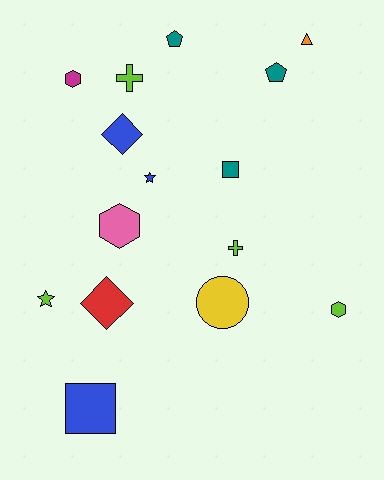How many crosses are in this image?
There are 2 crosses.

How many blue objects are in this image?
There are 3 blue objects.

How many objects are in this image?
There are 15 objects.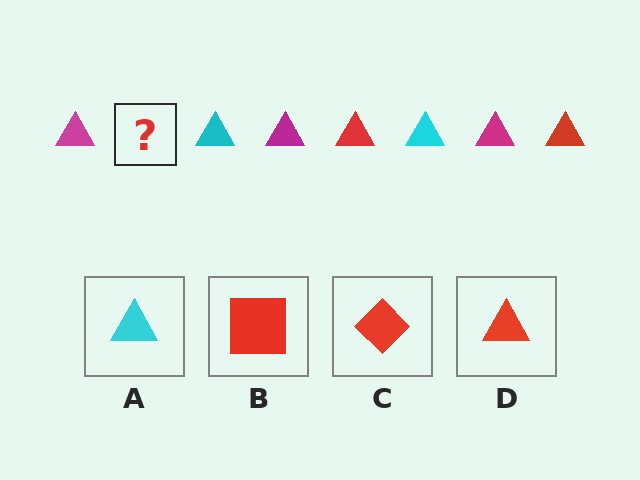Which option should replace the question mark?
Option D.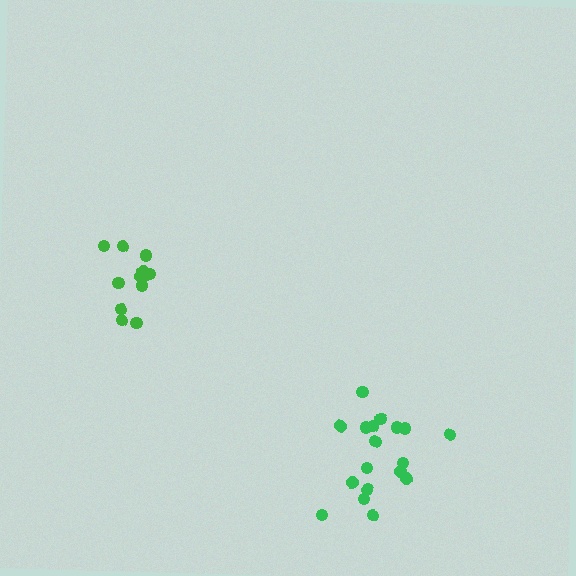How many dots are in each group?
Group 1: 13 dots, Group 2: 18 dots (31 total).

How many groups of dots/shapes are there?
There are 2 groups.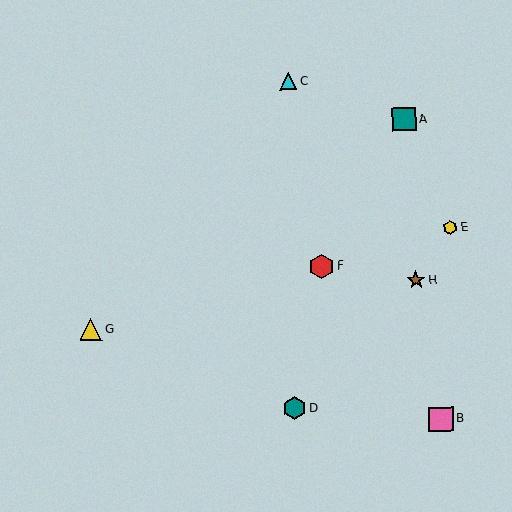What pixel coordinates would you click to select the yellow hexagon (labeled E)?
Click at (450, 228) to select the yellow hexagon E.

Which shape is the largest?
The red hexagon (labeled F) is the largest.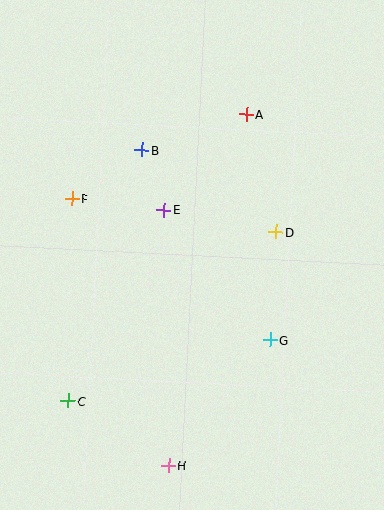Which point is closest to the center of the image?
Point E at (164, 210) is closest to the center.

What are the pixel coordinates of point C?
Point C is at (68, 401).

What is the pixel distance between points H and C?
The distance between H and C is 119 pixels.